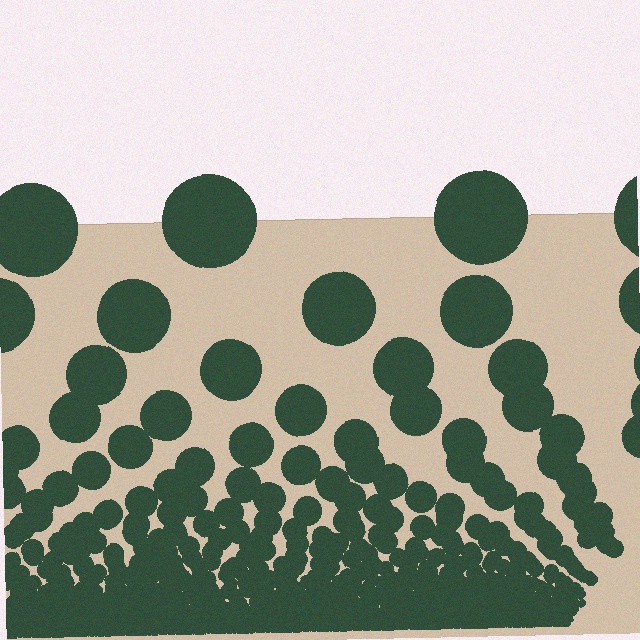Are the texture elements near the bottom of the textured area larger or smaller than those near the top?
Smaller. The gradient is inverted — elements near the bottom are smaller and denser.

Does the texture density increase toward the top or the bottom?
Density increases toward the bottom.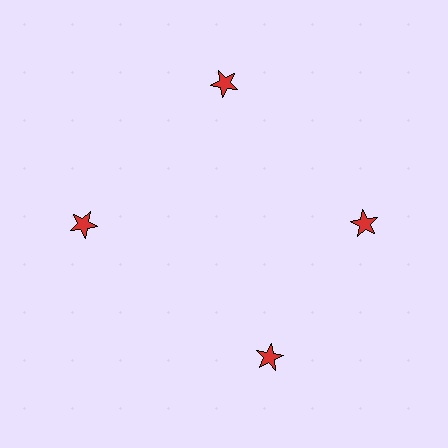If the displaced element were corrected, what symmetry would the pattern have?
It would have 4-fold rotational symmetry — the pattern would map onto itself every 90 degrees.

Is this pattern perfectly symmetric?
No. The 4 red stars are arranged in a ring, but one element near the 6 o'clock position is rotated out of alignment along the ring, breaking the 4-fold rotational symmetry.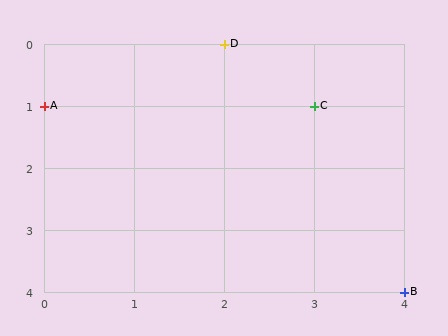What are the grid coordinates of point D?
Point D is at grid coordinates (2, 0).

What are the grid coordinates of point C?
Point C is at grid coordinates (3, 1).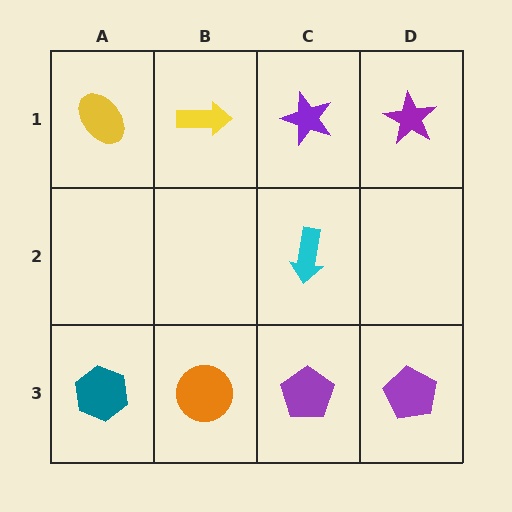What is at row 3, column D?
A purple pentagon.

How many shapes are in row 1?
4 shapes.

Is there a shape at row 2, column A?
No, that cell is empty.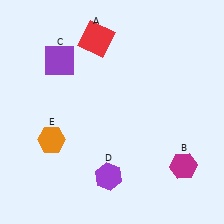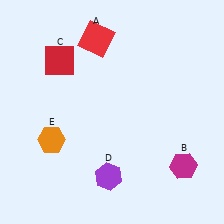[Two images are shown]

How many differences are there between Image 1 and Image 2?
There is 1 difference between the two images.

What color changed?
The square (C) changed from purple in Image 1 to red in Image 2.